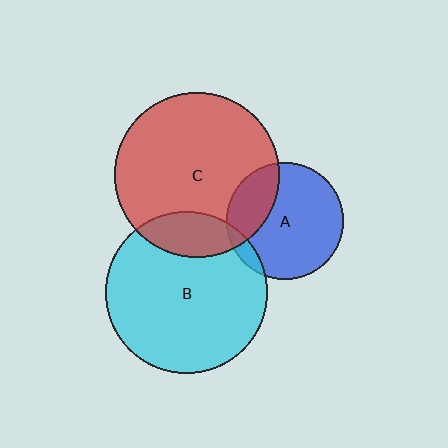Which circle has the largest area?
Circle C (red).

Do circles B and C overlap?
Yes.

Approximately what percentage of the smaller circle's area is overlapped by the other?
Approximately 15%.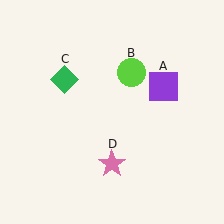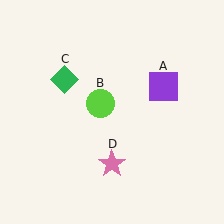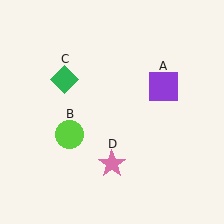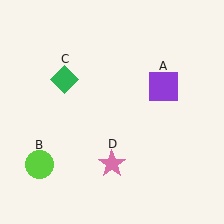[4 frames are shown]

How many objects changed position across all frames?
1 object changed position: lime circle (object B).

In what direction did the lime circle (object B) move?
The lime circle (object B) moved down and to the left.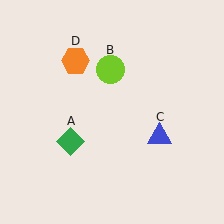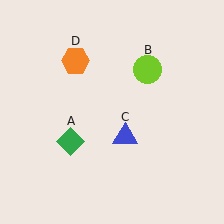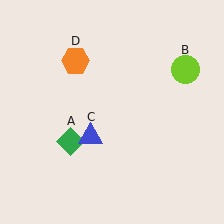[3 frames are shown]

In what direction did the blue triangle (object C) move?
The blue triangle (object C) moved left.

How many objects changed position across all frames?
2 objects changed position: lime circle (object B), blue triangle (object C).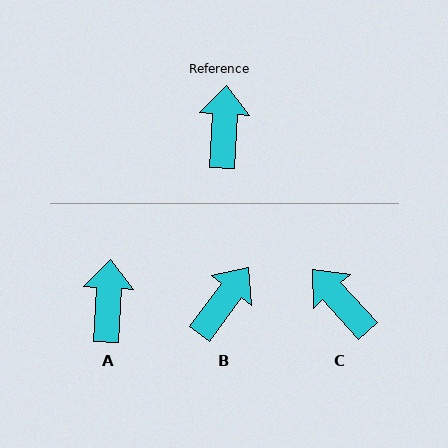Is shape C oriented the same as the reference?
No, it is off by about 45 degrees.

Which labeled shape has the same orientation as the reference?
A.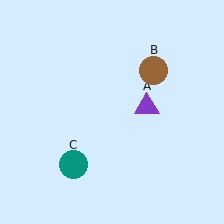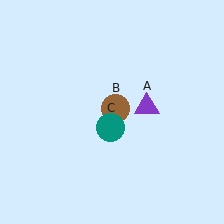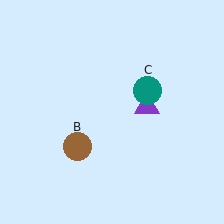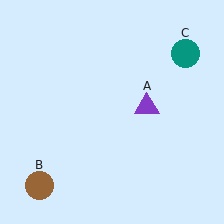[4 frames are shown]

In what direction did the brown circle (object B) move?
The brown circle (object B) moved down and to the left.